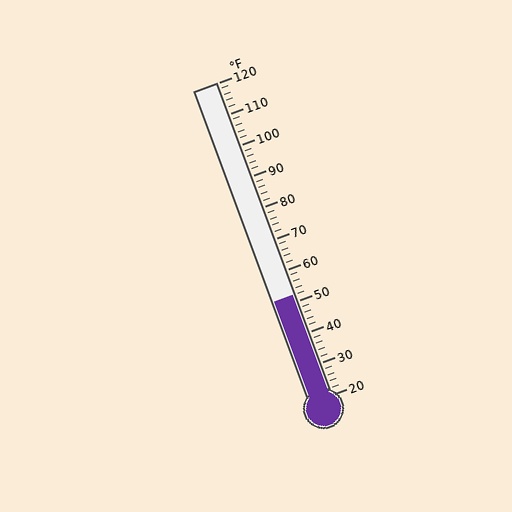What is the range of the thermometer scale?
The thermometer scale ranges from 20°F to 120°F.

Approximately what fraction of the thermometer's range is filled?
The thermometer is filled to approximately 30% of its range.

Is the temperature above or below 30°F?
The temperature is above 30°F.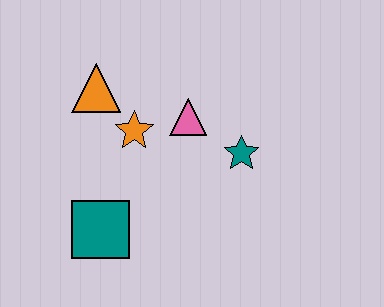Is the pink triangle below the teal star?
No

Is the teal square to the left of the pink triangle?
Yes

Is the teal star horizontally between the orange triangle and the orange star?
No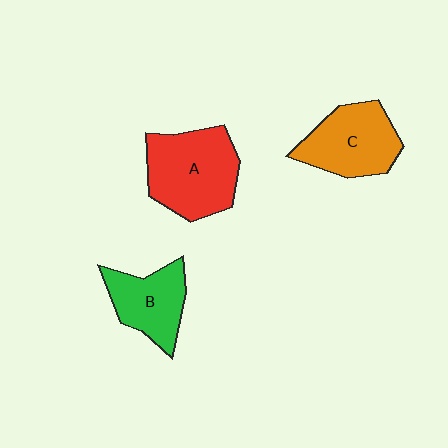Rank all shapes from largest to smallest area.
From largest to smallest: A (red), C (orange), B (green).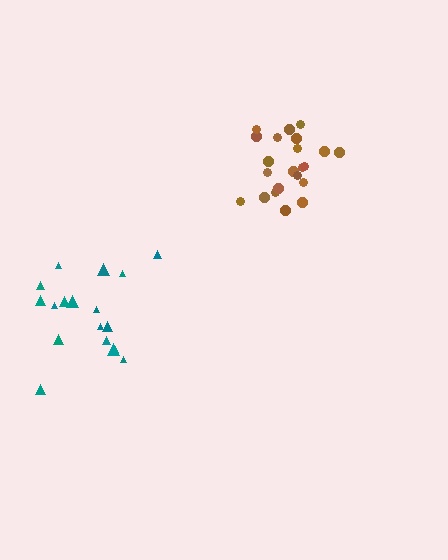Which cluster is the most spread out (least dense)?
Teal.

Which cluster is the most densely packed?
Brown.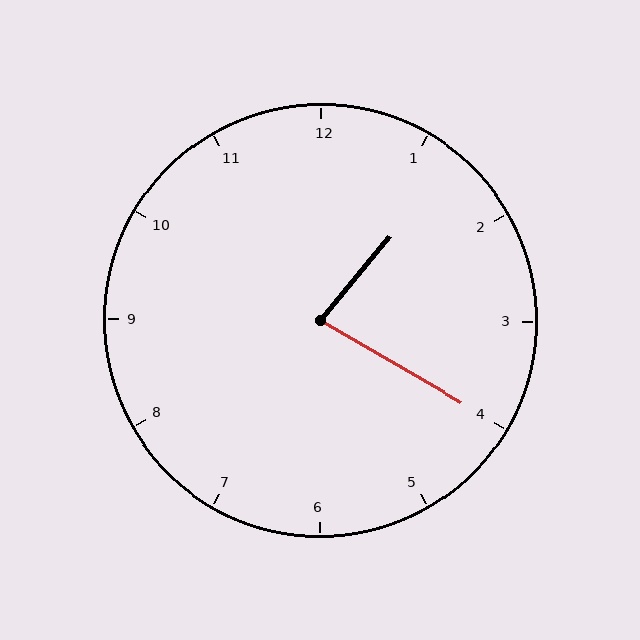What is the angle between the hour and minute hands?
Approximately 80 degrees.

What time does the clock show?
1:20.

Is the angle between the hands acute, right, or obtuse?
It is acute.